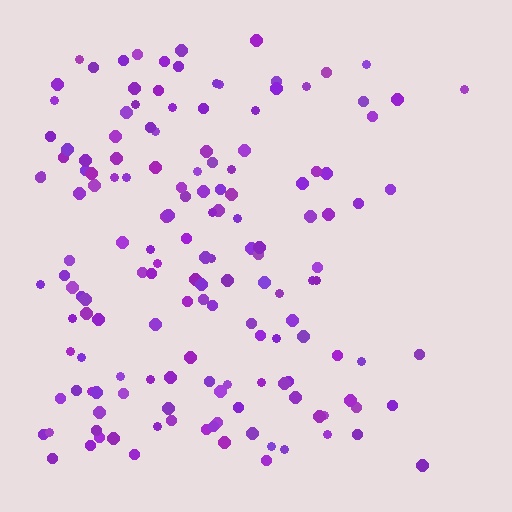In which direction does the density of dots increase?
From right to left, with the left side densest.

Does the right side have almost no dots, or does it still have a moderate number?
Still a moderate number, just noticeably fewer than the left.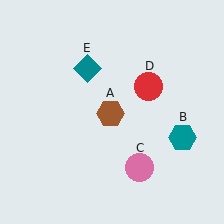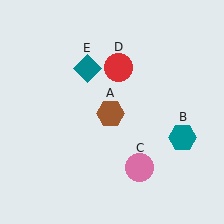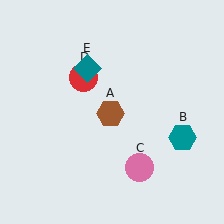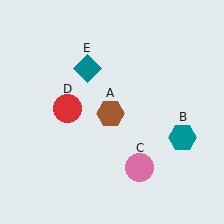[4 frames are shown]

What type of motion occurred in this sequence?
The red circle (object D) rotated counterclockwise around the center of the scene.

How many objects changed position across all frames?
1 object changed position: red circle (object D).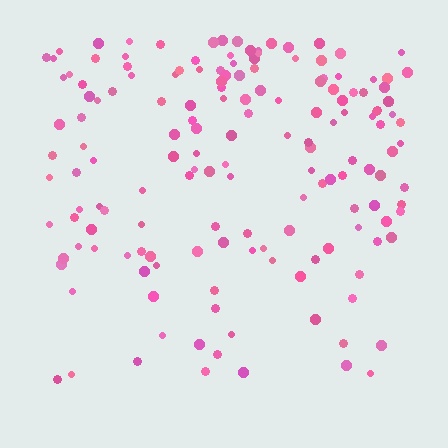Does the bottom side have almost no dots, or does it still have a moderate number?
Still a moderate number, just noticeably fewer than the top.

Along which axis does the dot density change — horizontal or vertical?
Vertical.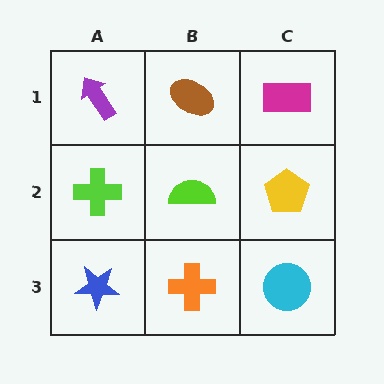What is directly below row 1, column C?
A yellow pentagon.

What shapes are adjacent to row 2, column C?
A magenta rectangle (row 1, column C), a cyan circle (row 3, column C), a lime semicircle (row 2, column B).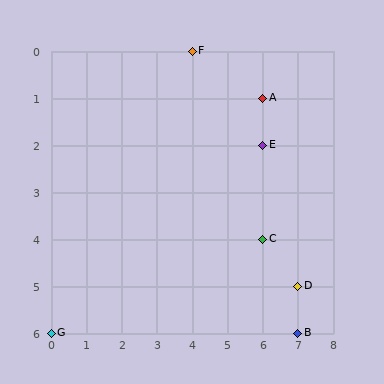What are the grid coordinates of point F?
Point F is at grid coordinates (4, 0).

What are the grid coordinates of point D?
Point D is at grid coordinates (7, 5).